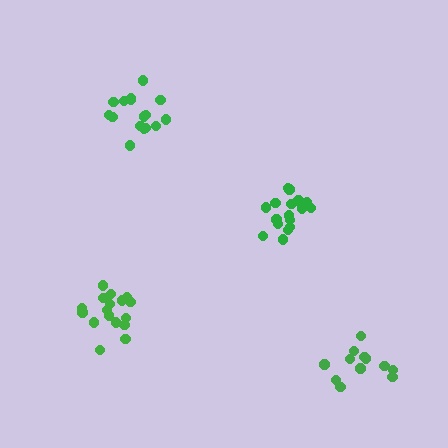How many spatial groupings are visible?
There are 4 spatial groupings.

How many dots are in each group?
Group 1: 17 dots, Group 2: 16 dots, Group 3: 12 dots, Group 4: 17 dots (62 total).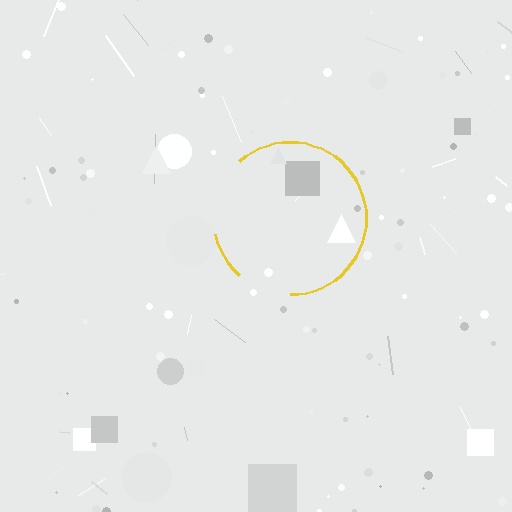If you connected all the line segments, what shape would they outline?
They would outline a circle.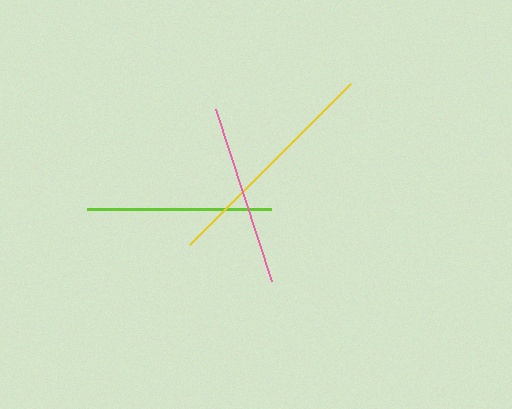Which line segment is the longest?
The yellow line is the longest at approximately 227 pixels.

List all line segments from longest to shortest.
From longest to shortest: yellow, lime, pink.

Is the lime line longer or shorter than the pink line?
The lime line is longer than the pink line.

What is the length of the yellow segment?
The yellow segment is approximately 227 pixels long.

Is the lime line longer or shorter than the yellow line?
The yellow line is longer than the lime line.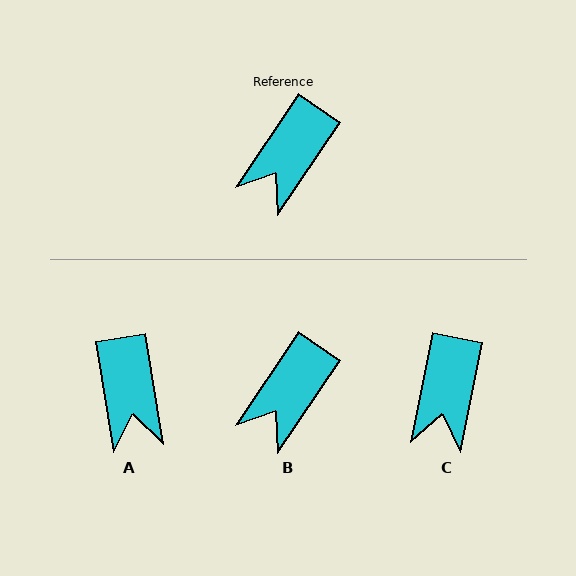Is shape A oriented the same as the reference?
No, it is off by about 43 degrees.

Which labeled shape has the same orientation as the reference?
B.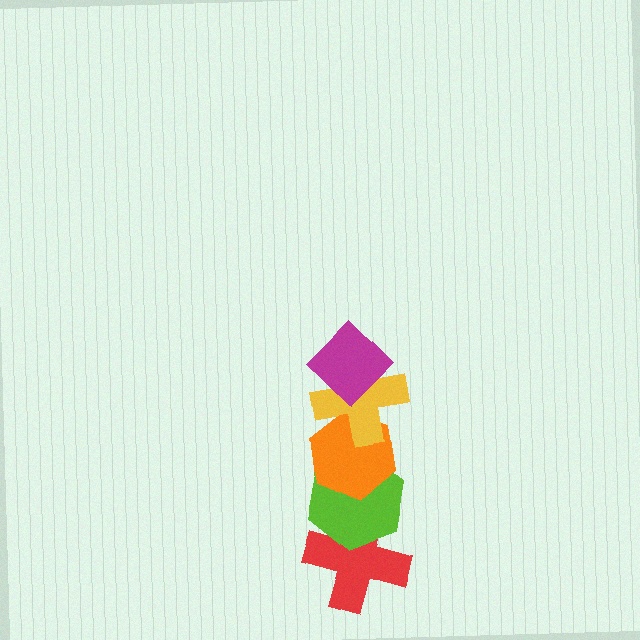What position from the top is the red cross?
The red cross is 5th from the top.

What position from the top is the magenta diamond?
The magenta diamond is 1st from the top.